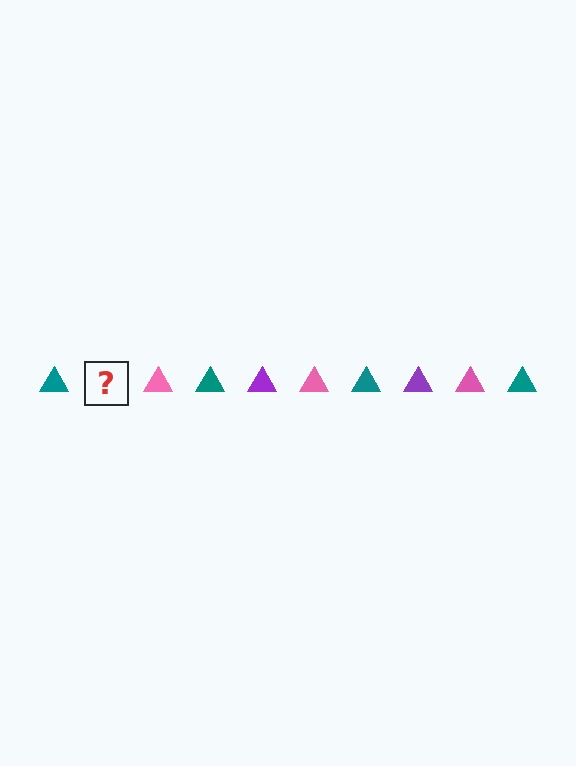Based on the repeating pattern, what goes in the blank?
The blank should be a purple triangle.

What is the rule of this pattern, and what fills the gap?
The rule is that the pattern cycles through teal, purple, pink triangles. The gap should be filled with a purple triangle.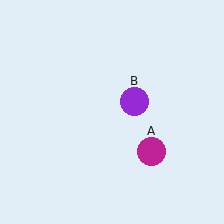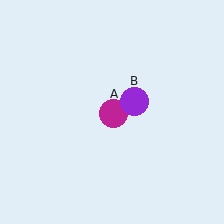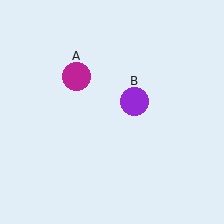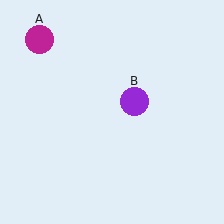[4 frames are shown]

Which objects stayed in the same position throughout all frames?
Purple circle (object B) remained stationary.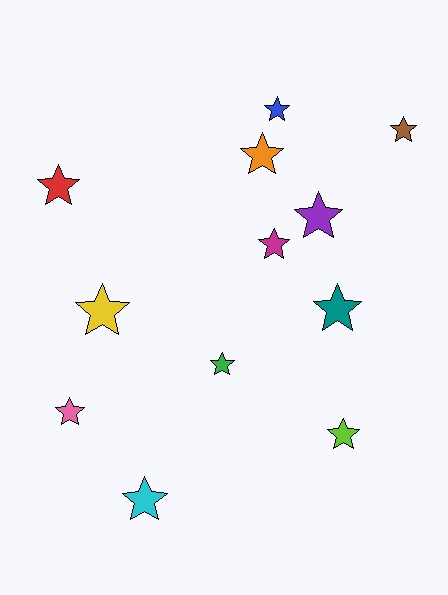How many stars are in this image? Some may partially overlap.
There are 12 stars.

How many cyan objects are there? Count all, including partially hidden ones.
There is 1 cyan object.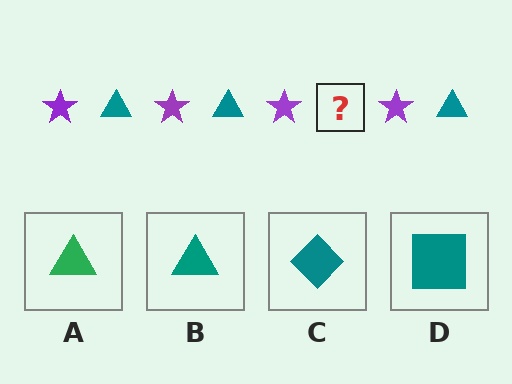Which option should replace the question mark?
Option B.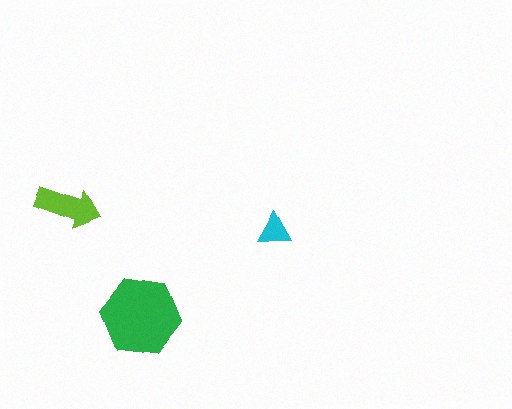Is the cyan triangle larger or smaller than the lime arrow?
Smaller.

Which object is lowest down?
The green hexagon is bottommost.